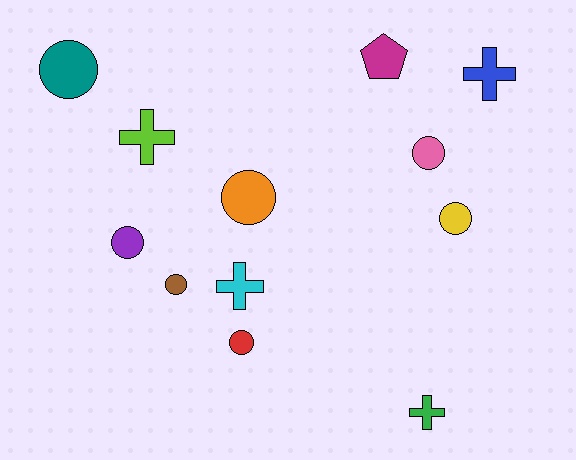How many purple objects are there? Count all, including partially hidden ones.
There is 1 purple object.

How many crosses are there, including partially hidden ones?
There are 4 crosses.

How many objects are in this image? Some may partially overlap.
There are 12 objects.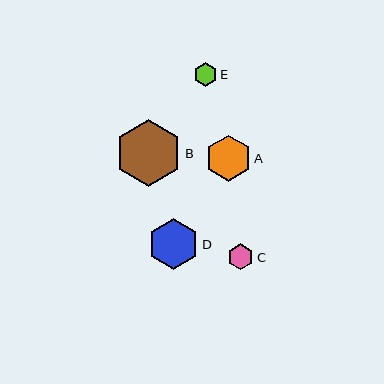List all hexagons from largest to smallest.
From largest to smallest: B, D, A, C, E.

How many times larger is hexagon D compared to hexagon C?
Hexagon D is approximately 2.0 times the size of hexagon C.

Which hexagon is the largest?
Hexagon B is the largest with a size of approximately 67 pixels.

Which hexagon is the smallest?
Hexagon E is the smallest with a size of approximately 23 pixels.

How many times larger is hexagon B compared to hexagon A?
Hexagon B is approximately 1.4 times the size of hexagon A.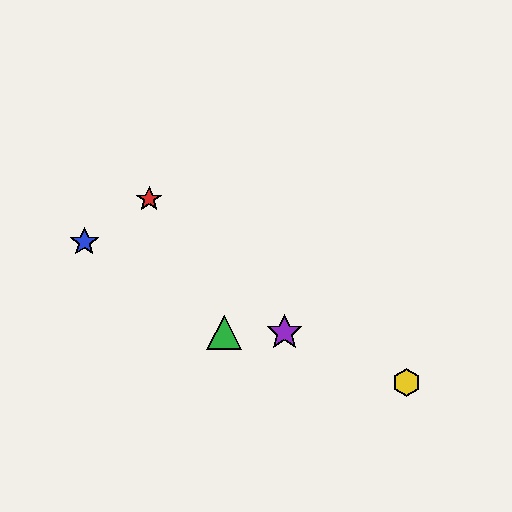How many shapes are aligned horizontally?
2 shapes (the green triangle, the purple star) are aligned horizontally.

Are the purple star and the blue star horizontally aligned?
No, the purple star is at y≈333 and the blue star is at y≈242.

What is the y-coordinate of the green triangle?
The green triangle is at y≈333.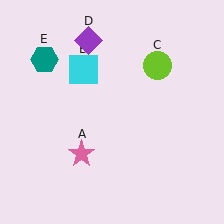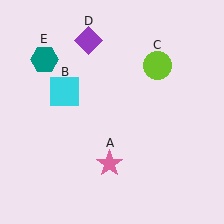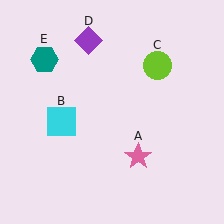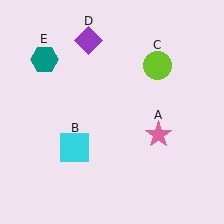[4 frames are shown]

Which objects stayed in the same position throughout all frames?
Lime circle (object C) and purple diamond (object D) and teal hexagon (object E) remained stationary.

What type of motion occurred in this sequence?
The pink star (object A), cyan square (object B) rotated counterclockwise around the center of the scene.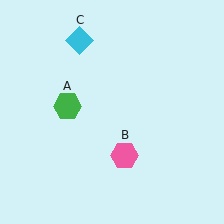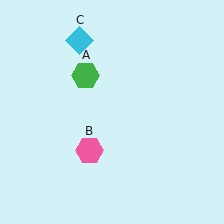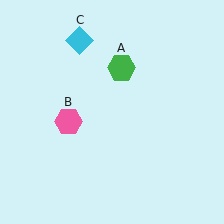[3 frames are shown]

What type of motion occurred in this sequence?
The green hexagon (object A), pink hexagon (object B) rotated clockwise around the center of the scene.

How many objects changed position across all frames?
2 objects changed position: green hexagon (object A), pink hexagon (object B).